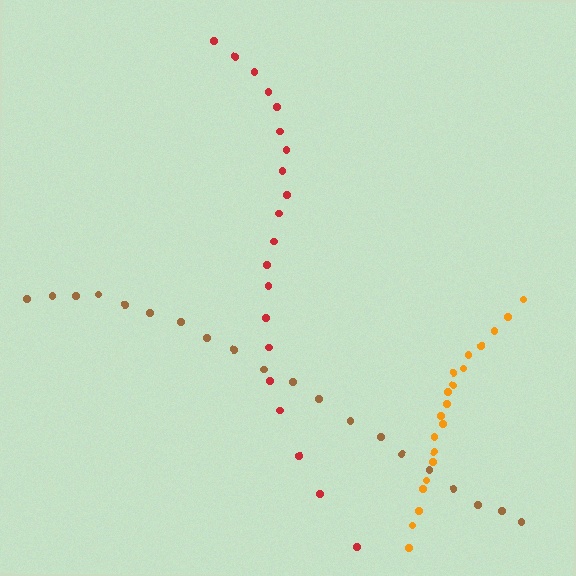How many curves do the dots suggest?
There are 3 distinct paths.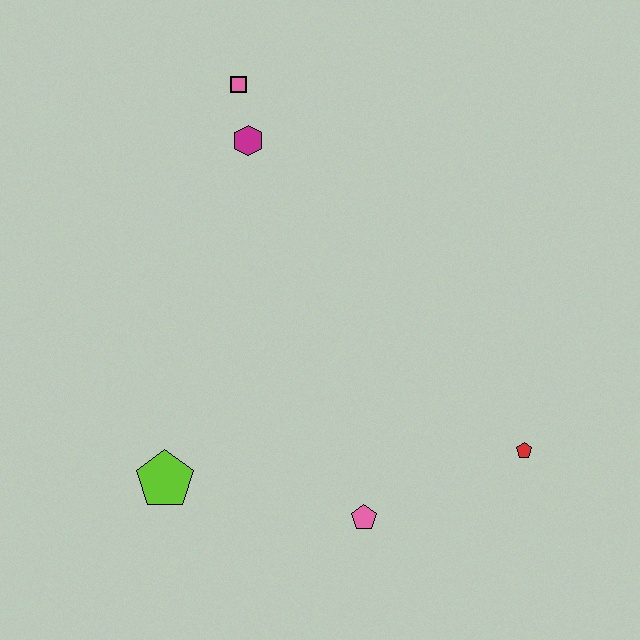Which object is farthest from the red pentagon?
The pink square is farthest from the red pentagon.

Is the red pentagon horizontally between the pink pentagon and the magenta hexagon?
No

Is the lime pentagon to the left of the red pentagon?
Yes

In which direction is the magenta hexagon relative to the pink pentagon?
The magenta hexagon is above the pink pentagon.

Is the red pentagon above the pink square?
No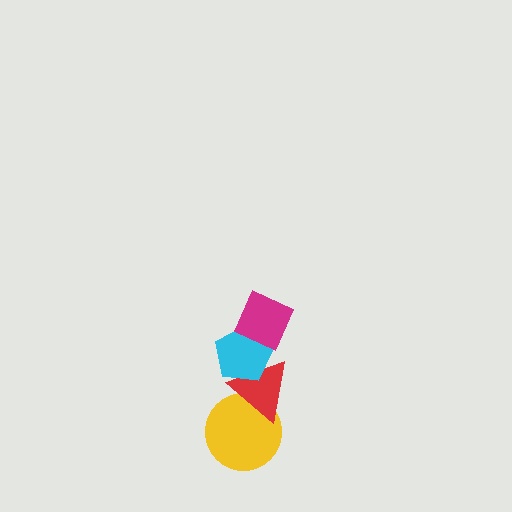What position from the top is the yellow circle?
The yellow circle is 4th from the top.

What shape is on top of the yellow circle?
The red triangle is on top of the yellow circle.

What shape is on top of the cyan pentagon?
The magenta diamond is on top of the cyan pentagon.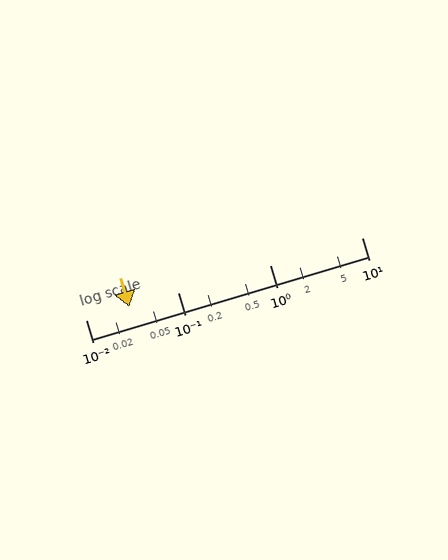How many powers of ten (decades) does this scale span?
The scale spans 3 decades, from 0.01 to 10.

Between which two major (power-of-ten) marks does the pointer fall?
The pointer is between 0.01 and 0.1.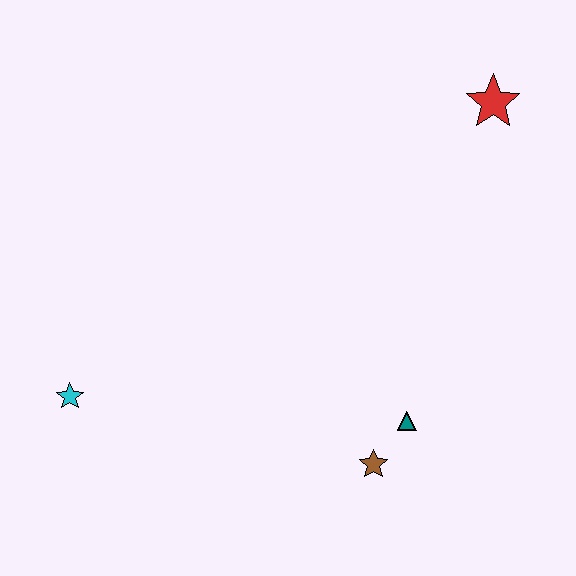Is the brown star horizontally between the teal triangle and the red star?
No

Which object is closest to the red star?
The teal triangle is closest to the red star.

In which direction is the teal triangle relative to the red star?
The teal triangle is below the red star.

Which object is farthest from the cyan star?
The red star is farthest from the cyan star.